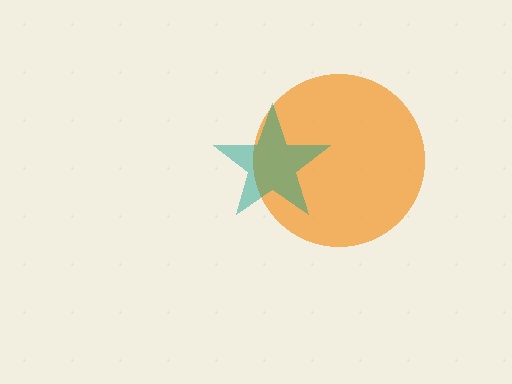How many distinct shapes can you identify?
There are 2 distinct shapes: an orange circle, a teal star.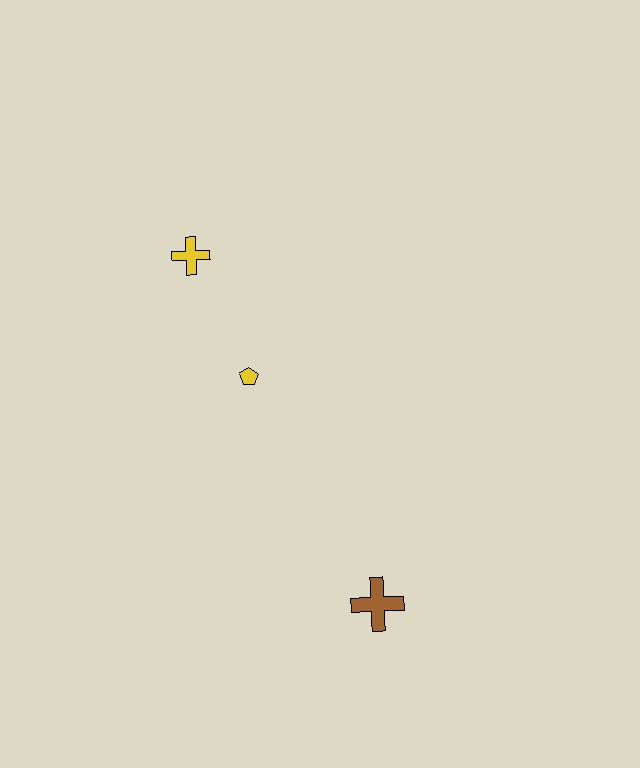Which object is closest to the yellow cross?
The yellow pentagon is closest to the yellow cross.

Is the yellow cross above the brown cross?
Yes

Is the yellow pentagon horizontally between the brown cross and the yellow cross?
Yes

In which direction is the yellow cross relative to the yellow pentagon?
The yellow cross is above the yellow pentagon.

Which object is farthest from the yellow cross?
The brown cross is farthest from the yellow cross.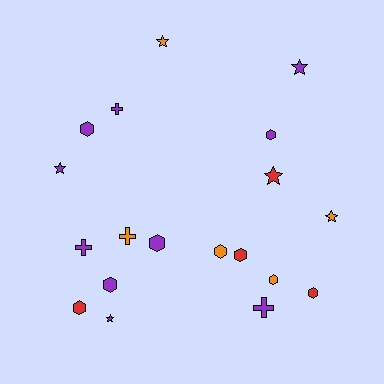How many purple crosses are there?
There are 3 purple crosses.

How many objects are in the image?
There are 19 objects.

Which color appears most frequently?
Purple, with 10 objects.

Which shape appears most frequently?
Hexagon, with 9 objects.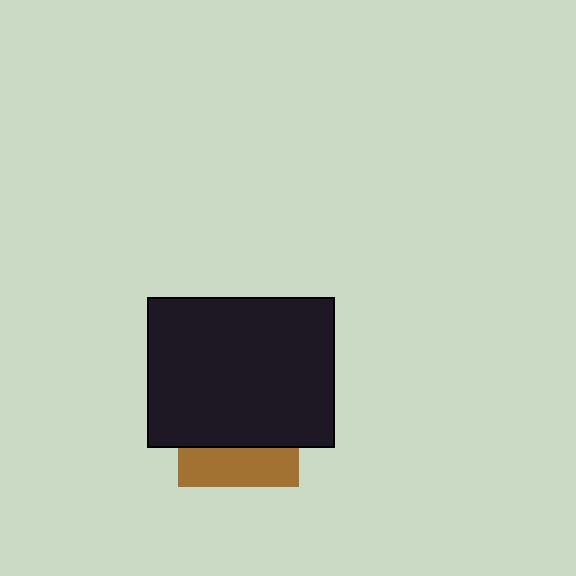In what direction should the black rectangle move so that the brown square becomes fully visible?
The black rectangle should move up. That is the shortest direction to clear the overlap and leave the brown square fully visible.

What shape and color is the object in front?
The object in front is a black rectangle.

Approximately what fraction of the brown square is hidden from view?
Roughly 67% of the brown square is hidden behind the black rectangle.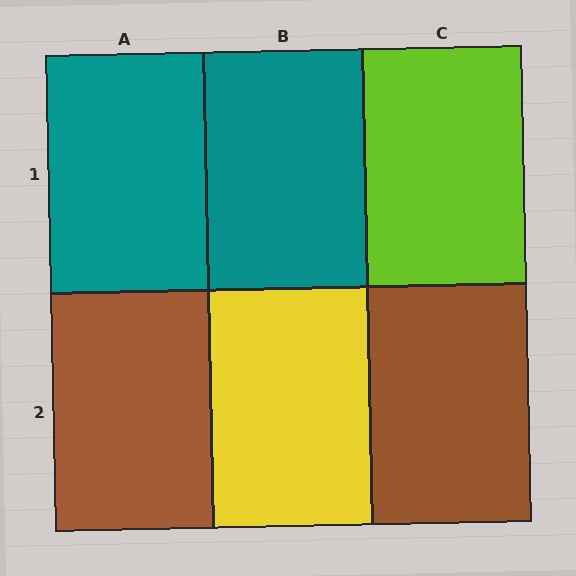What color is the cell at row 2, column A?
Brown.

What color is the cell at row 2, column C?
Brown.